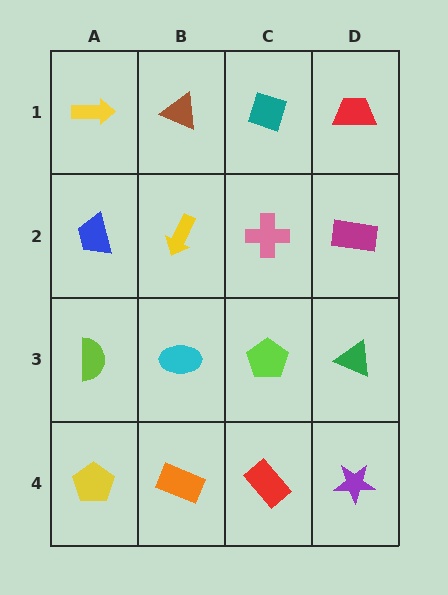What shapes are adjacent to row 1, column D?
A magenta rectangle (row 2, column D), a teal diamond (row 1, column C).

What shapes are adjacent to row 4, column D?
A green triangle (row 3, column D), a red rectangle (row 4, column C).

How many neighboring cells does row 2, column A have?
3.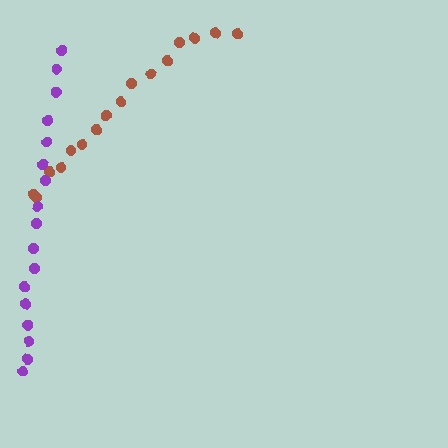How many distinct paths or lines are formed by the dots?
There are 2 distinct paths.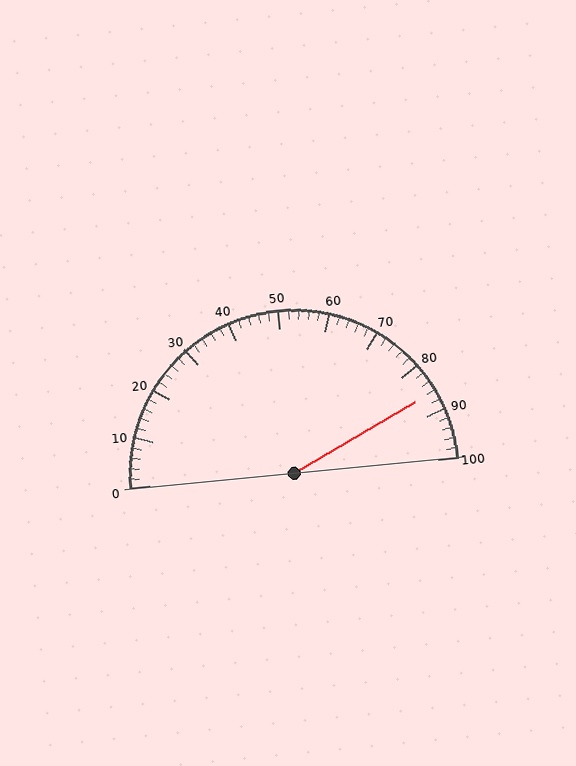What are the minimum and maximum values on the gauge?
The gauge ranges from 0 to 100.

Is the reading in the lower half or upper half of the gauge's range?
The reading is in the upper half of the range (0 to 100).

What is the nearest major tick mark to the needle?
The nearest major tick mark is 90.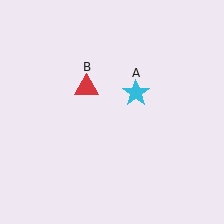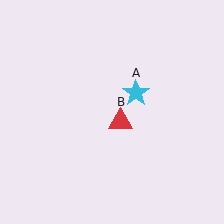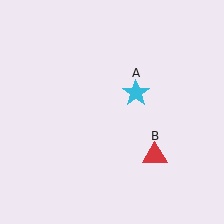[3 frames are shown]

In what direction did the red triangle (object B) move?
The red triangle (object B) moved down and to the right.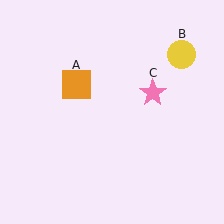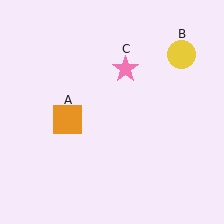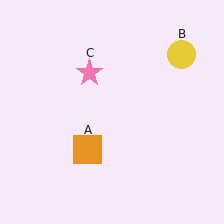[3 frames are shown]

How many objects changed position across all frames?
2 objects changed position: orange square (object A), pink star (object C).